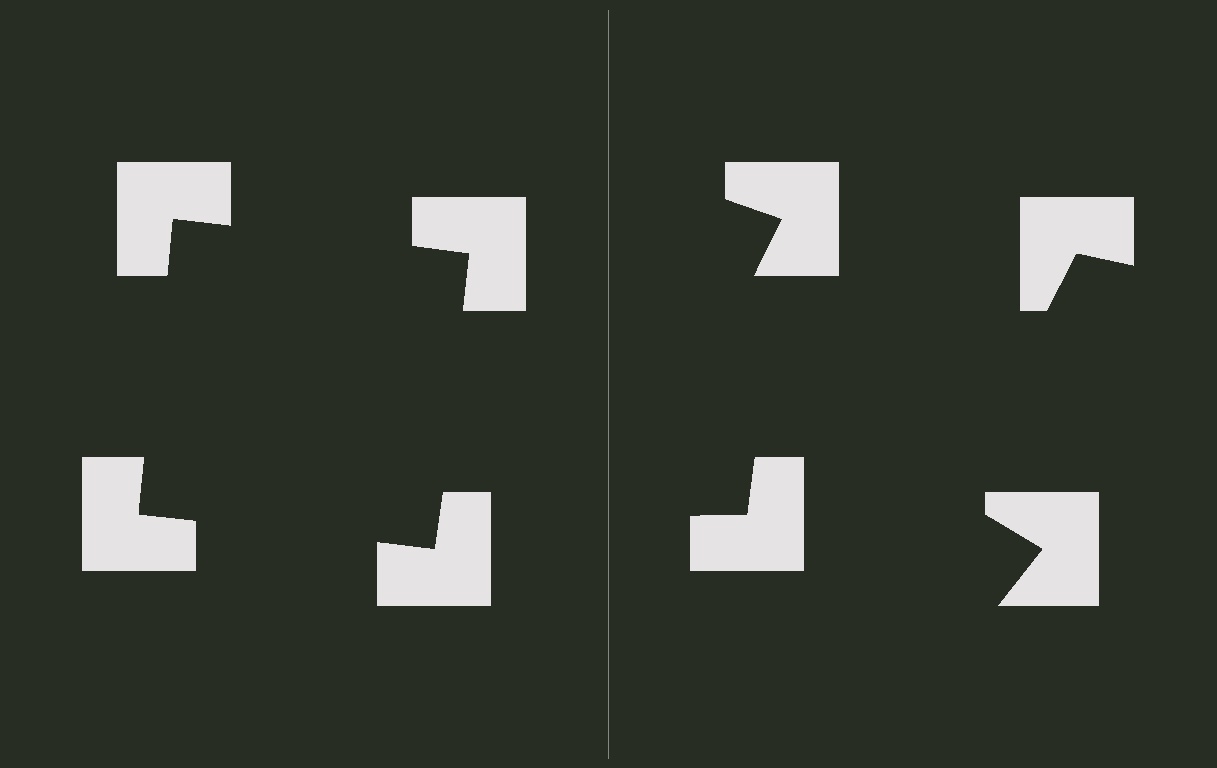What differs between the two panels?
The notched squares are positioned identically on both sides; only the wedge orientations differ. On the left they align to a square; on the right they are misaligned.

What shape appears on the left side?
An illusory square.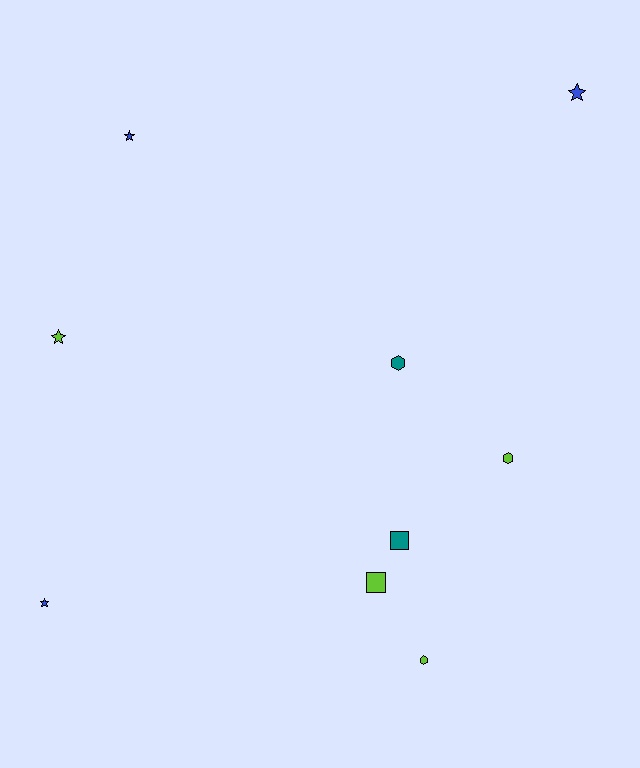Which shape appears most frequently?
Star, with 4 objects.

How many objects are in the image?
There are 9 objects.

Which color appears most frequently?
Lime, with 4 objects.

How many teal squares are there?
There is 1 teal square.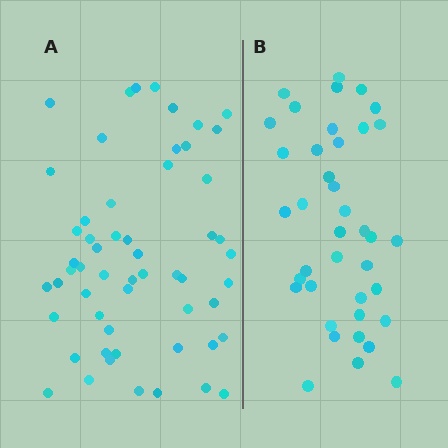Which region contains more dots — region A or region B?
Region A (the left region) has more dots.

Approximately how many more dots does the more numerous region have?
Region A has approximately 15 more dots than region B.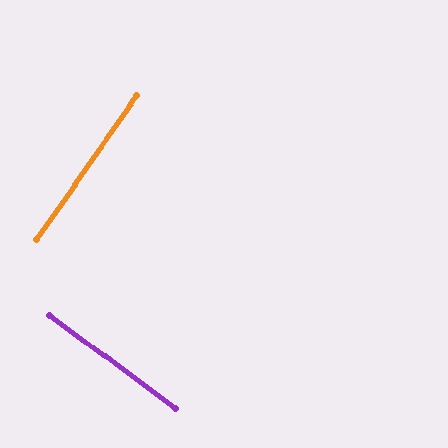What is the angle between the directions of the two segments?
Approximately 89 degrees.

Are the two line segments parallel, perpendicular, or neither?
Perpendicular — they meet at approximately 89°.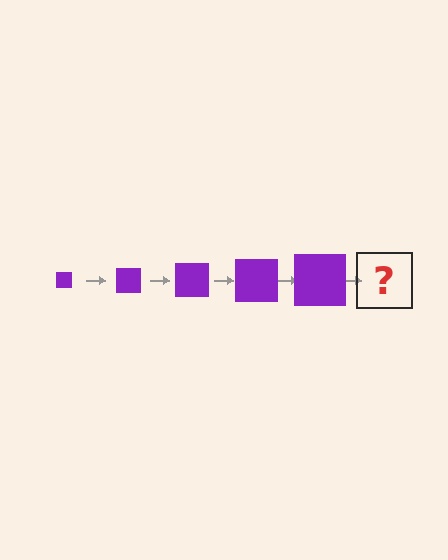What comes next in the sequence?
The next element should be a purple square, larger than the previous one.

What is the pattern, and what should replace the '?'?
The pattern is that the square gets progressively larger each step. The '?' should be a purple square, larger than the previous one.